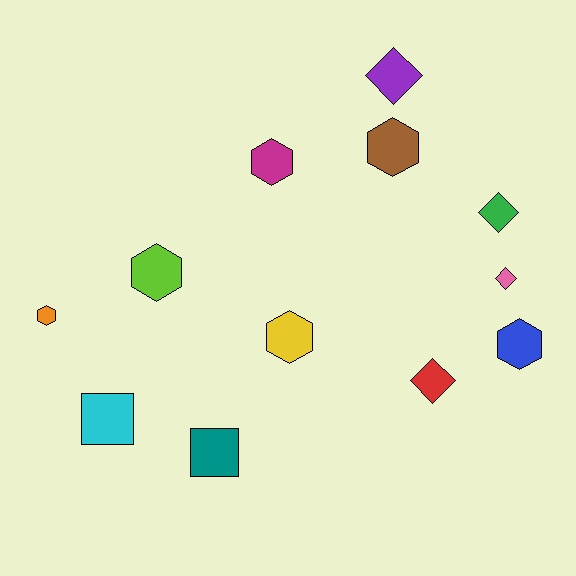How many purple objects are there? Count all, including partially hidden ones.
There is 1 purple object.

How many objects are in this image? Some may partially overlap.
There are 12 objects.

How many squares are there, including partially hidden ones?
There are 2 squares.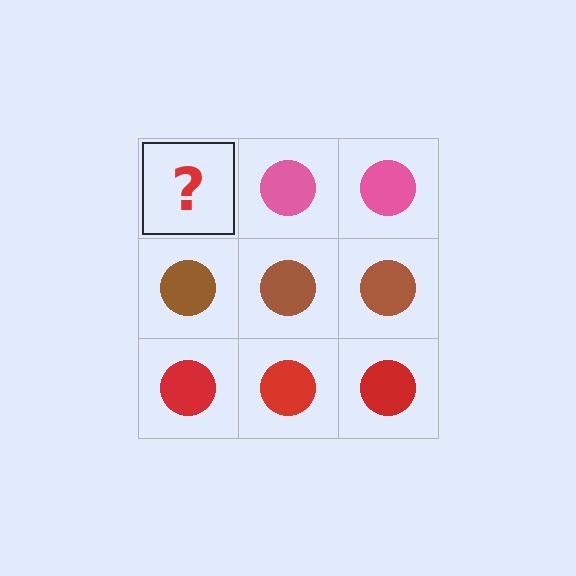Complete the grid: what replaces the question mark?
The question mark should be replaced with a pink circle.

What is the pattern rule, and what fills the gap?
The rule is that each row has a consistent color. The gap should be filled with a pink circle.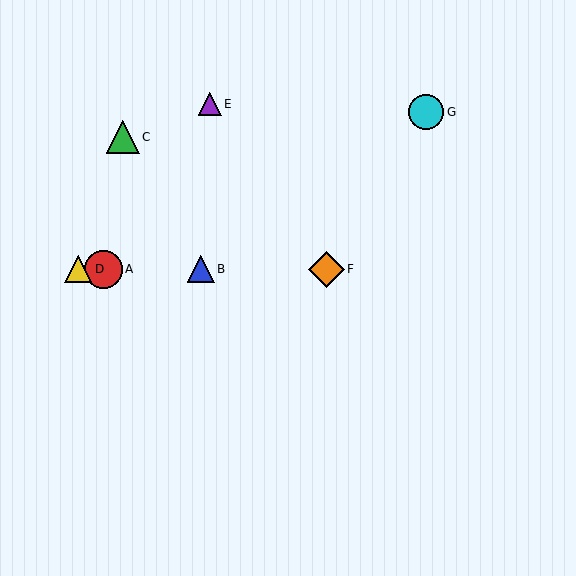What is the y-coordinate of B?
Object B is at y≈269.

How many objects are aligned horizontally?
4 objects (A, B, D, F) are aligned horizontally.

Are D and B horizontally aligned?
Yes, both are at y≈269.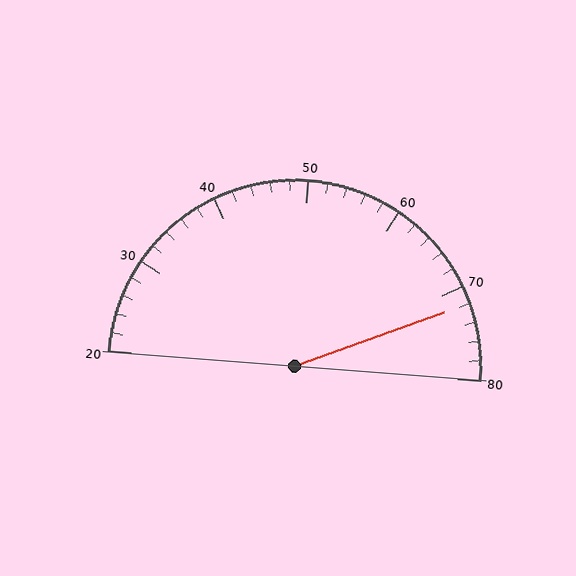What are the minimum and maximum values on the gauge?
The gauge ranges from 20 to 80.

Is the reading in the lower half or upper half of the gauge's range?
The reading is in the upper half of the range (20 to 80).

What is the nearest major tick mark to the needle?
The nearest major tick mark is 70.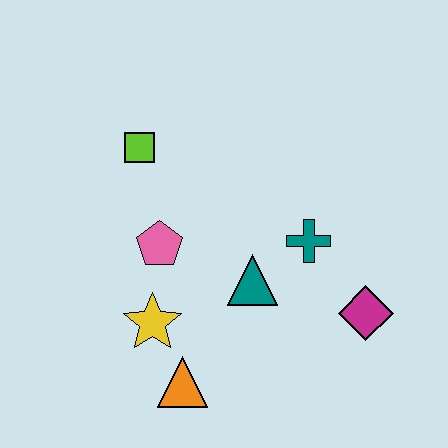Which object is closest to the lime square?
The pink pentagon is closest to the lime square.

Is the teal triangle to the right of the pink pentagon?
Yes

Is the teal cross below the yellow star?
No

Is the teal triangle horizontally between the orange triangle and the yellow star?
No